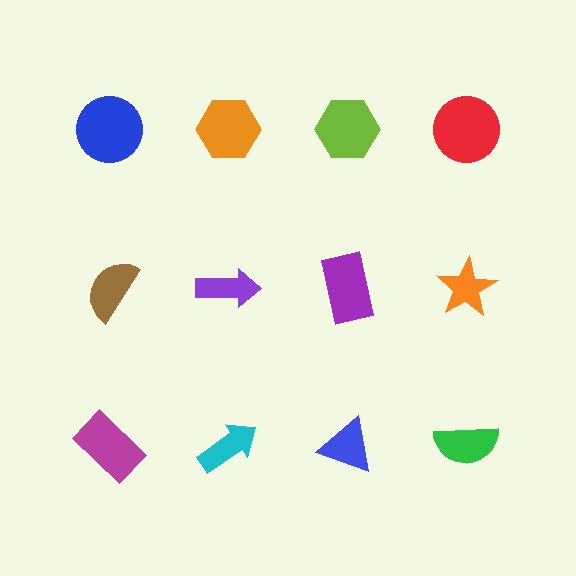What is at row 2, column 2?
A purple arrow.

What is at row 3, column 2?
A cyan arrow.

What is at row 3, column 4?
A green semicircle.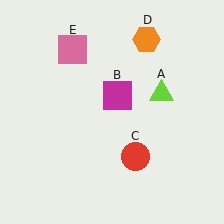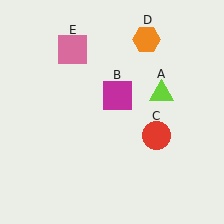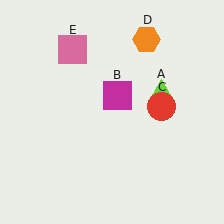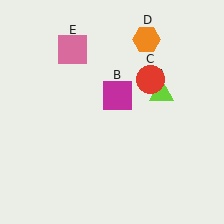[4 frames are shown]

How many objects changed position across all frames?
1 object changed position: red circle (object C).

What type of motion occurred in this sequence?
The red circle (object C) rotated counterclockwise around the center of the scene.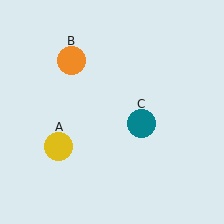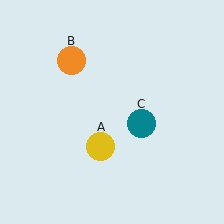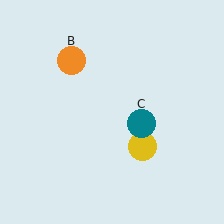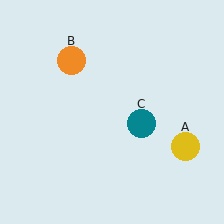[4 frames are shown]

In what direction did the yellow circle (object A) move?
The yellow circle (object A) moved right.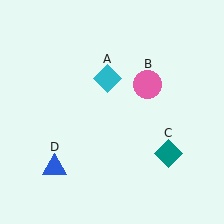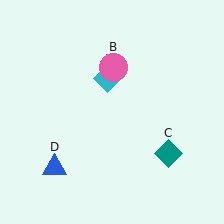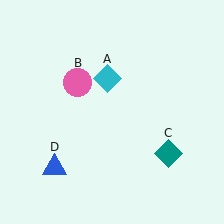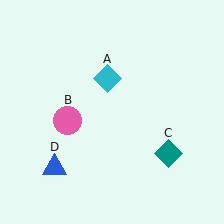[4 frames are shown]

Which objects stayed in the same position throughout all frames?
Cyan diamond (object A) and teal diamond (object C) and blue triangle (object D) remained stationary.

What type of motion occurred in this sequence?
The pink circle (object B) rotated counterclockwise around the center of the scene.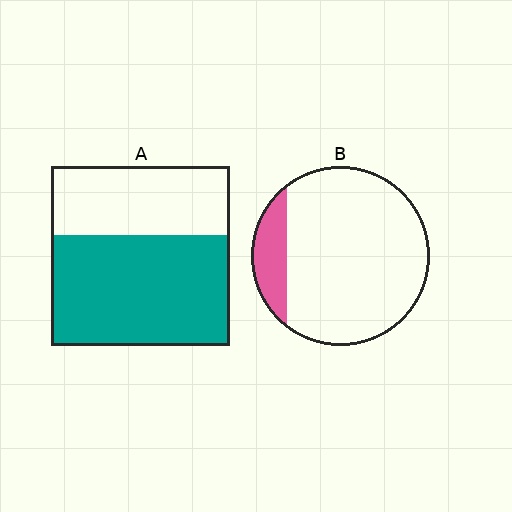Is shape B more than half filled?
No.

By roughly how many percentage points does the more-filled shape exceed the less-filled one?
By roughly 45 percentage points (A over B).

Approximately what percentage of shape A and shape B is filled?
A is approximately 60% and B is approximately 15%.